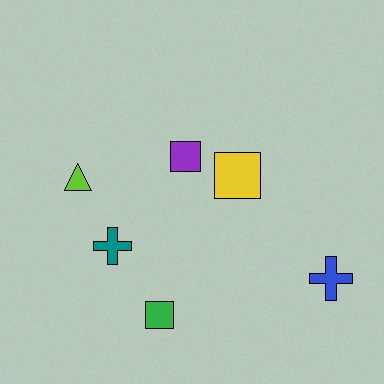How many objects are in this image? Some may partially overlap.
There are 6 objects.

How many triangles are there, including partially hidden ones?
There is 1 triangle.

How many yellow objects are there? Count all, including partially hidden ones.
There is 1 yellow object.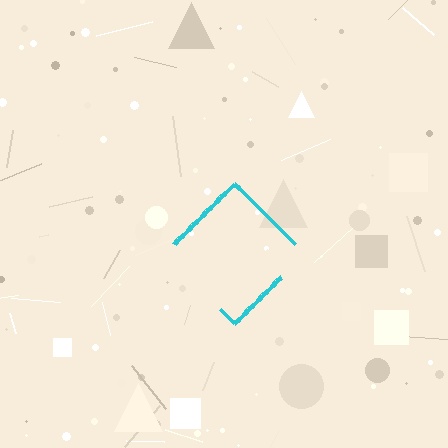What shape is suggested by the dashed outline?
The dashed outline suggests a diamond.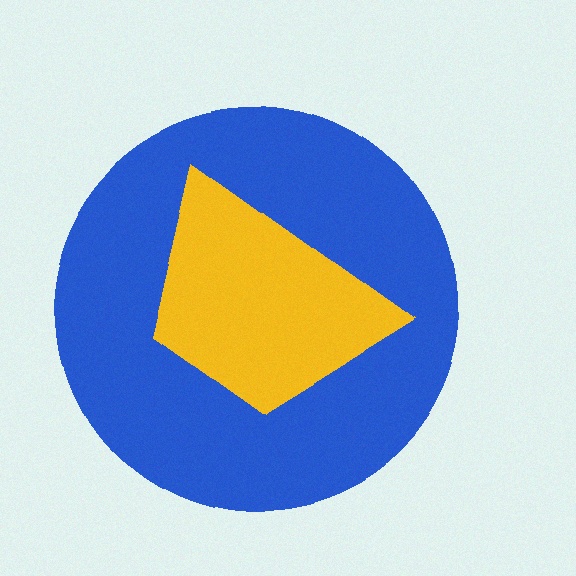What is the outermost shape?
The blue circle.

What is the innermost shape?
The yellow trapezoid.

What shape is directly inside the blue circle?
The yellow trapezoid.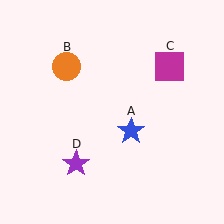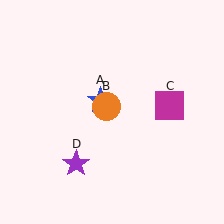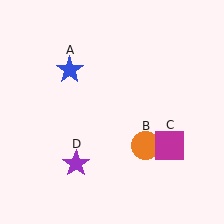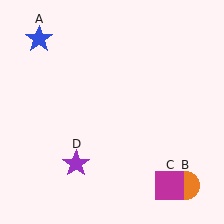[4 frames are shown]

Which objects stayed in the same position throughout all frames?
Purple star (object D) remained stationary.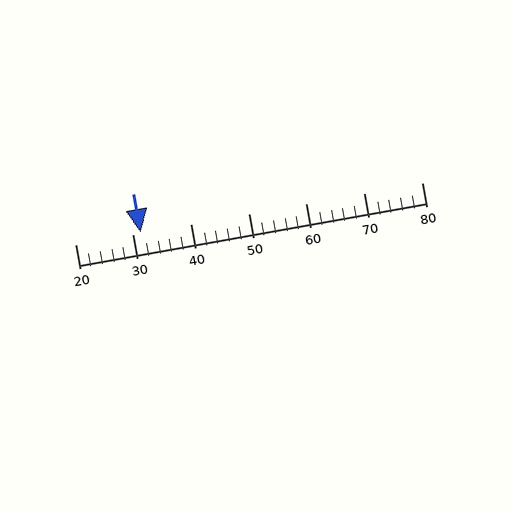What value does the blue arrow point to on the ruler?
The blue arrow points to approximately 31.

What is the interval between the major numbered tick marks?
The major tick marks are spaced 10 units apart.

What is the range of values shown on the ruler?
The ruler shows values from 20 to 80.